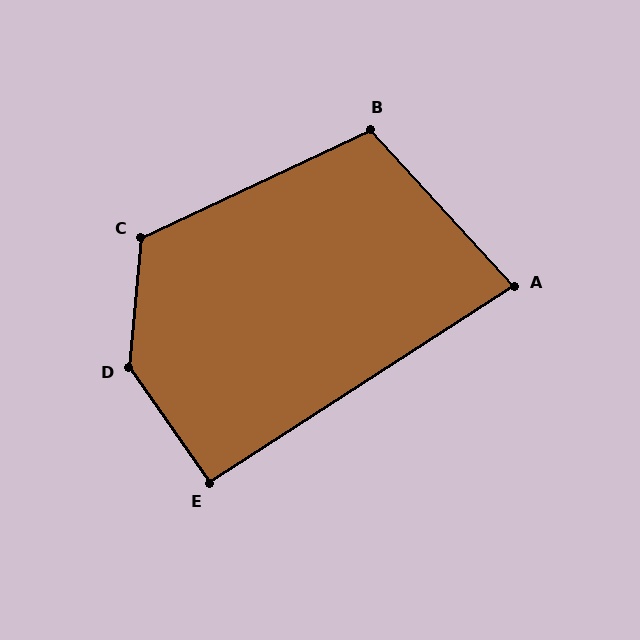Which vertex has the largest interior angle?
D, at approximately 140 degrees.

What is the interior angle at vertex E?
Approximately 92 degrees (approximately right).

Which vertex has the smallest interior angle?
A, at approximately 80 degrees.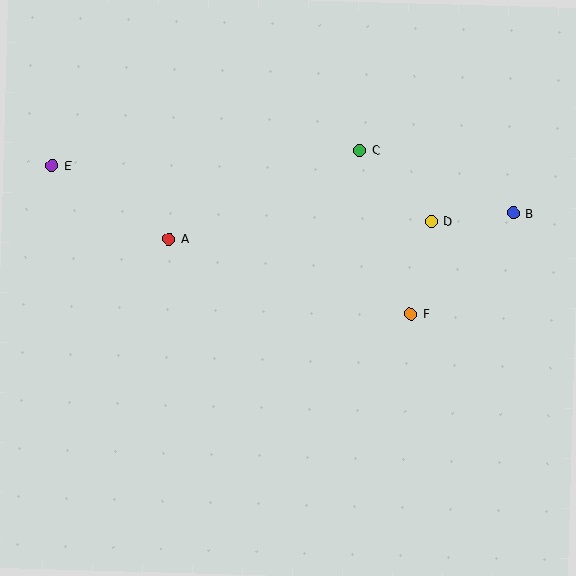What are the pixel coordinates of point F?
Point F is at (411, 314).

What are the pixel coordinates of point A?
Point A is at (169, 239).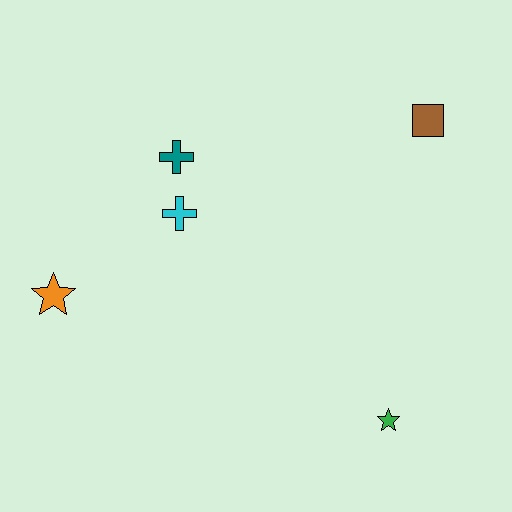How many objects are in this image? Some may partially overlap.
There are 5 objects.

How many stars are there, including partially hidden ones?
There are 2 stars.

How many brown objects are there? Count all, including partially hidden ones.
There is 1 brown object.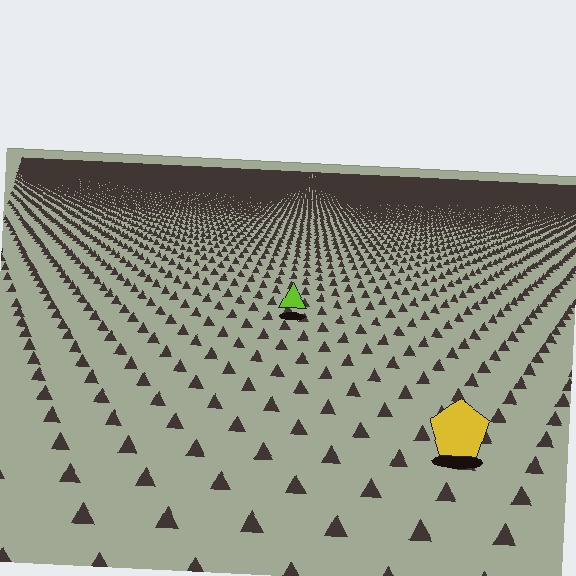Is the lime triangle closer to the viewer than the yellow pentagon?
No. The yellow pentagon is closer — you can tell from the texture gradient: the ground texture is coarser near it.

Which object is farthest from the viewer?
The lime triangle is farthest from the viewer. It appears smaller and the ground texture around it is denser.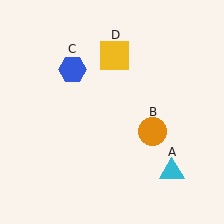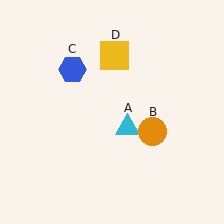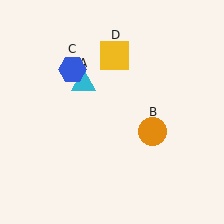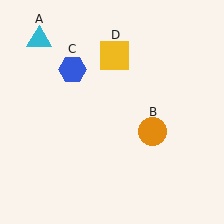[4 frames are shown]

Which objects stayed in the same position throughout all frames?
Orange circle (object B) and blue hexagon (object C) and yellow square (object D) remained stationary.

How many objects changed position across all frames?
1 object changed position: cyan triangle (object A).